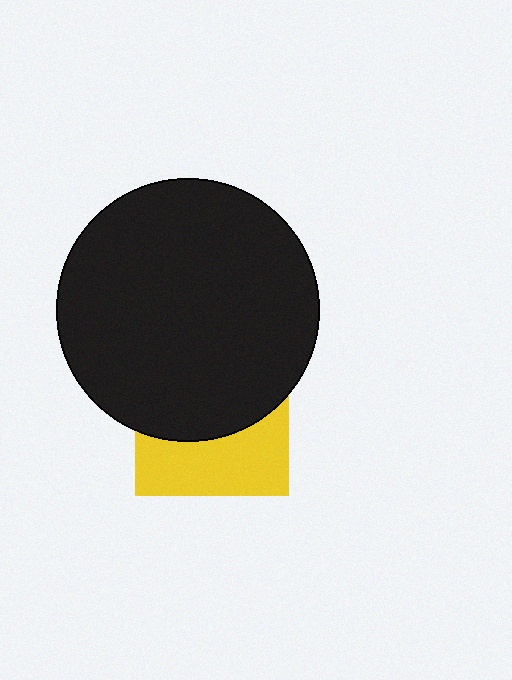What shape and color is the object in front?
The object in front is a black circle.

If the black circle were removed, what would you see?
You would see the complete yellow square.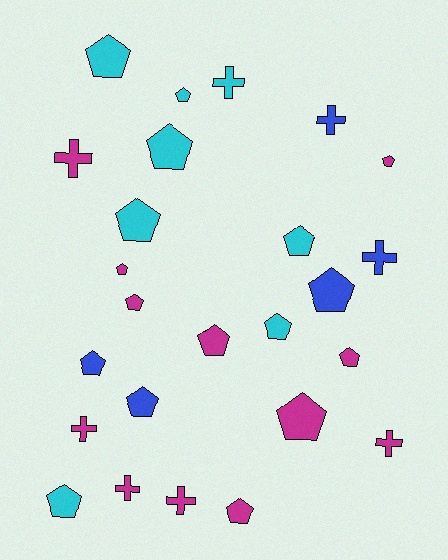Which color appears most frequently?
Magenta, with 12 objects.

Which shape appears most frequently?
Pentagon, with 17 objects.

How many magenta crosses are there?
There are 5 magenta crosses.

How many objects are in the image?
There are 25 objects.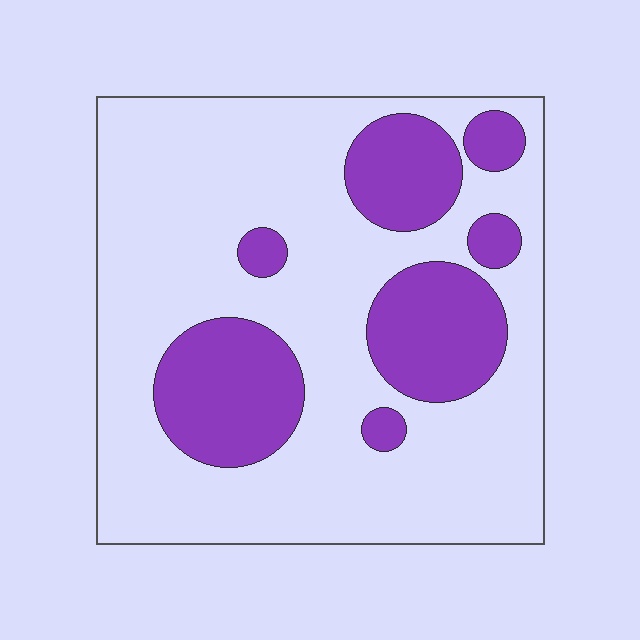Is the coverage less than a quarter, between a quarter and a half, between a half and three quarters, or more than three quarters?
Between a quarter and a half.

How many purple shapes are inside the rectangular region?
7.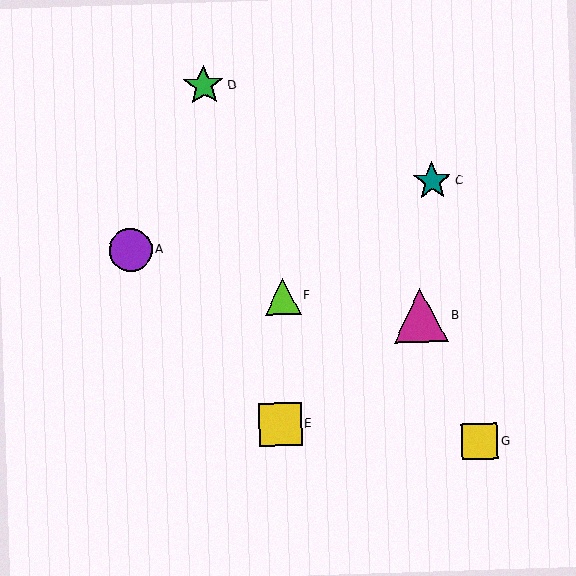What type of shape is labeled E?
Shape E is a yellow square.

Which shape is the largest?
The magenta triangle (labeled B) is the largest.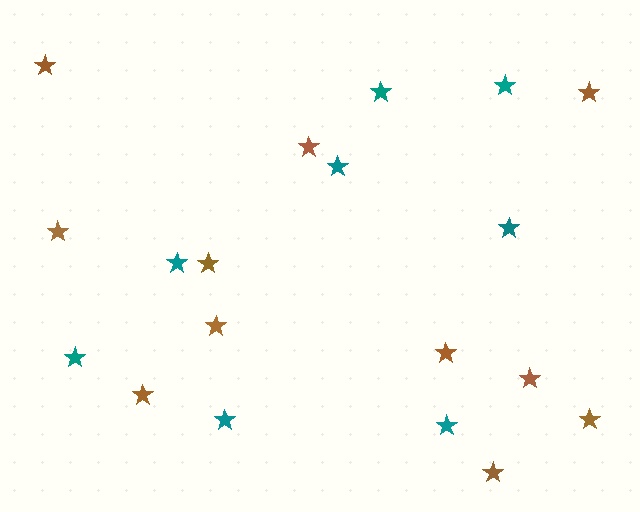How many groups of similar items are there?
There are 2 groups: one group of brown stars (11) and one group of teal stars (8).